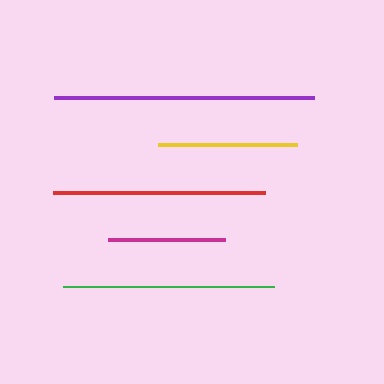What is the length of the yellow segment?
The yellow segment is approximately 139 pixels long.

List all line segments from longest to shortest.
From longest to shortest: purple, red, green, yellow, magenta.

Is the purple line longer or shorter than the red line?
The purple line is longer than the red line.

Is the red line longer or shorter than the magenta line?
The red line is longer than the magenta line.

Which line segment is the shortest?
The magenta line is the shortest at approximately 117 pixels.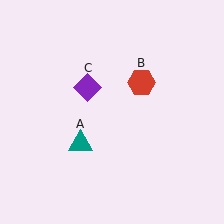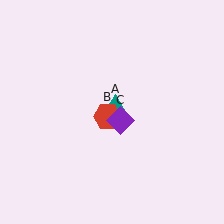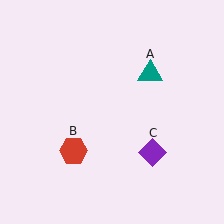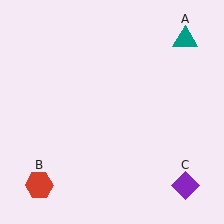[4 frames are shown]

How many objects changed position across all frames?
3 objects changed position: teal triangle (object A), red hexagon (object B), purple diamond (object C).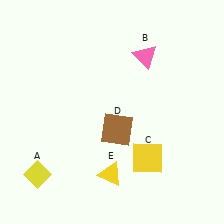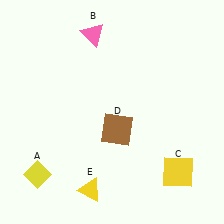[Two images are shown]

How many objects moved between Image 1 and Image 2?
3 objects moved between the two images.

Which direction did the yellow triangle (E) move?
The yellow triangle (E) moved left.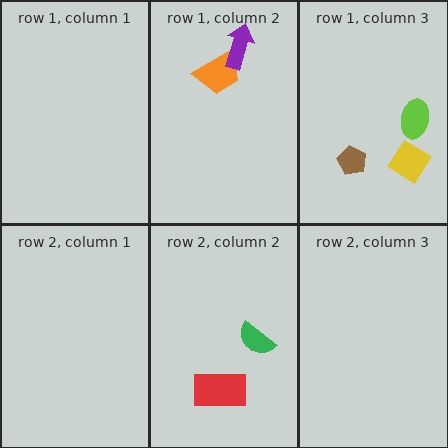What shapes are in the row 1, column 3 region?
The yellow diamond, the lime ellipse, the brown pentagon.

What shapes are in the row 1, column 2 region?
The orange trapezoid, the purple arrow.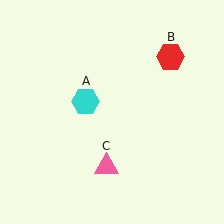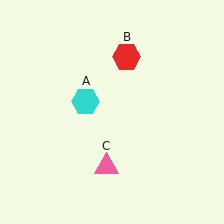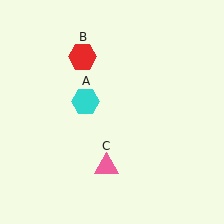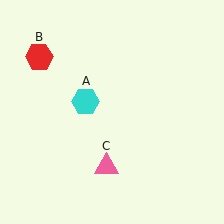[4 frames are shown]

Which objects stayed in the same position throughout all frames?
Cyan hexagon (object A) and pink triangle (object C) remained stationary.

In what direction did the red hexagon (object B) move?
The red hexagon (object B) moved left.